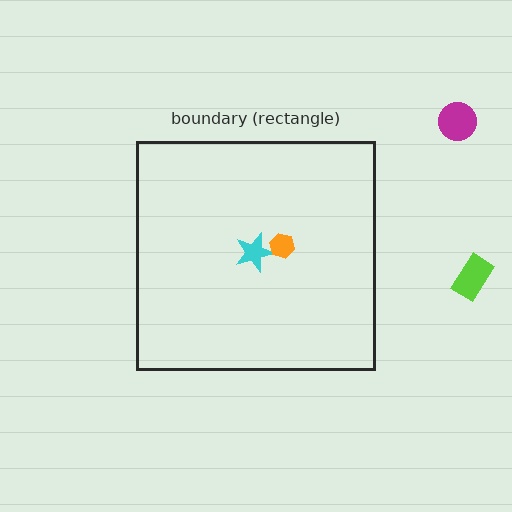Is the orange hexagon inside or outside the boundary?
Inside.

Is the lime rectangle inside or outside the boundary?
Outside.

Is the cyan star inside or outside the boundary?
Inside.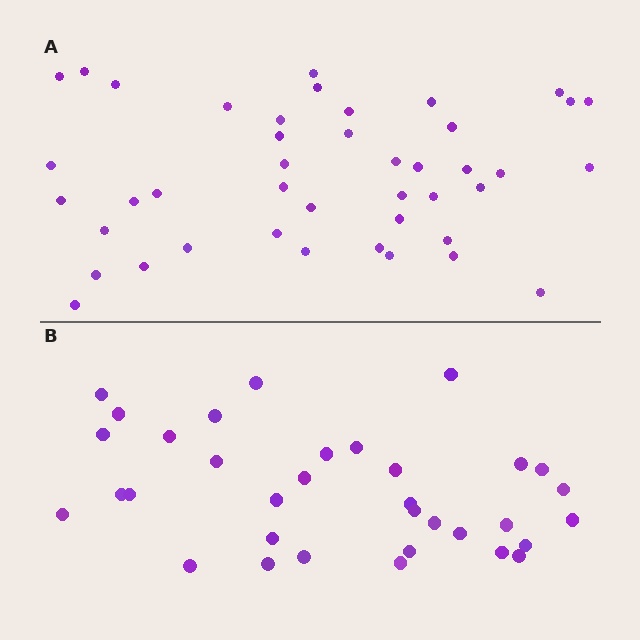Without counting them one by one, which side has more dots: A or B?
Region A (the top region) has more dots.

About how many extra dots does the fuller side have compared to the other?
Region A has roughly 8 or so more dots than region B.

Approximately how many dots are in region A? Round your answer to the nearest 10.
About 40 dots. (The exact count is 43, which rounds to 40.)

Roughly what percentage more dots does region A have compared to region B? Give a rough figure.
About 25% more.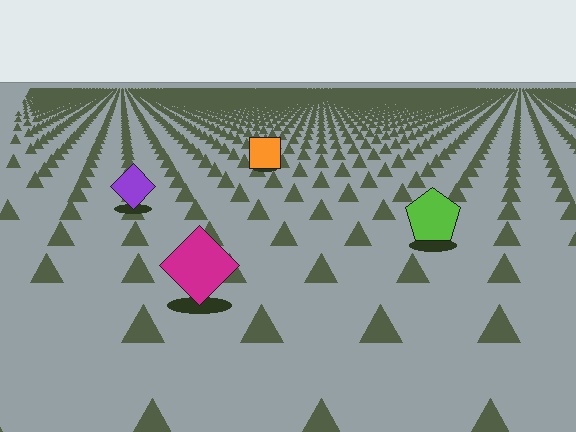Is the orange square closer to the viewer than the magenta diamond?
No. The magenta diamond is closer — you can tell from the texture gradient: the ground texture is coarser near it.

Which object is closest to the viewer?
The magenta diamond is closest. The texture marks near it are larger and more spread out.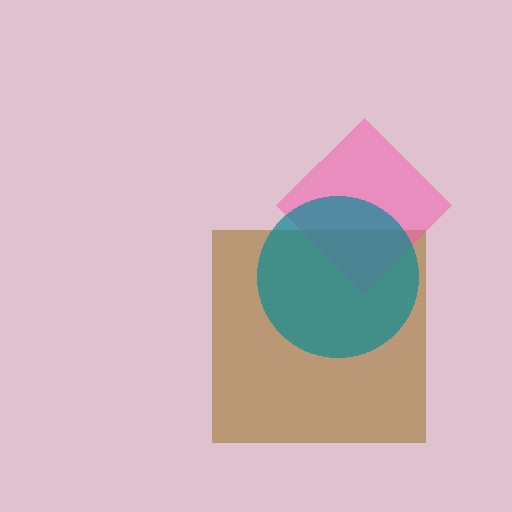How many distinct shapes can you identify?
There are 3 distinct shapes: a brown square, a pink diamond, a teal circle.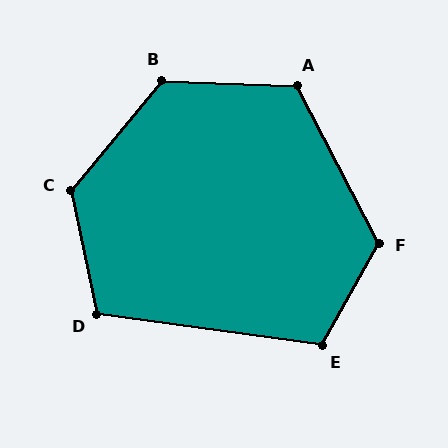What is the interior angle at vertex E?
Approximately 111 degrees (obtuse).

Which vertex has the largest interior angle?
C, at approximately 129 degrees.